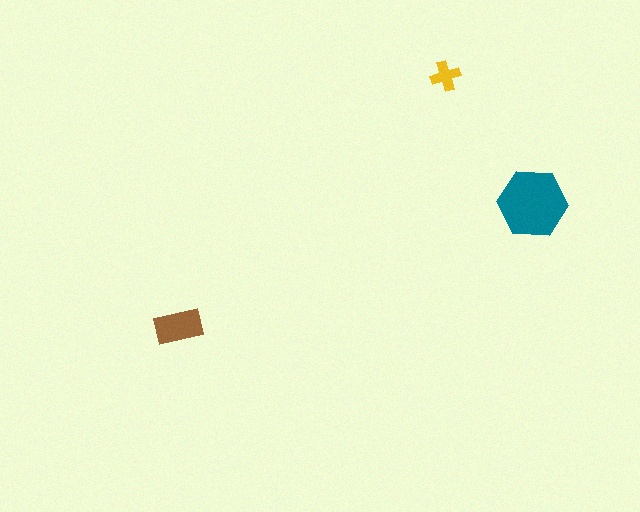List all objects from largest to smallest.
The teal hexagon, the brown rectangle, the yellow cross.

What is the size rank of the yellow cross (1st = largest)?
3rd.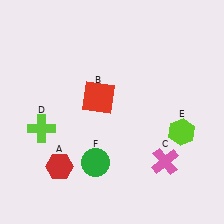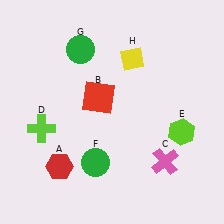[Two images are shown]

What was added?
A green circle (G), a yellow diamond (H) were added in Image 2.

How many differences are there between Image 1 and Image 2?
There are 2 differences between the two images.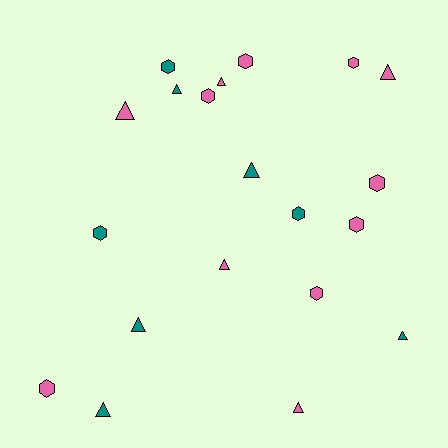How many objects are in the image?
There are 20 objects.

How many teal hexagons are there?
There are 3 teal hexagons.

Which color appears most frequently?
Pink, with 12 objects.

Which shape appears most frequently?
Hexagon, with 10 objects.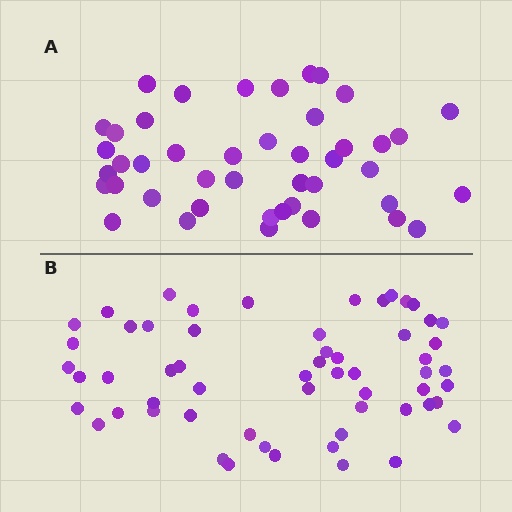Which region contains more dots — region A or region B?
Region B (the bottom region) has more dots.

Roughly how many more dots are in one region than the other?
Region B has approximately 15 more dots than region A.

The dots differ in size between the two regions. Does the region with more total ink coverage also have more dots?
No. Region A has more total ink coverage because its dots are larger, but region B actually contains more individual dots. Total area can be misleading — the number of items is what matters here.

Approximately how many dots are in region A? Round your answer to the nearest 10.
About 40 dots. (The exact count is 44, which rounds to 40.)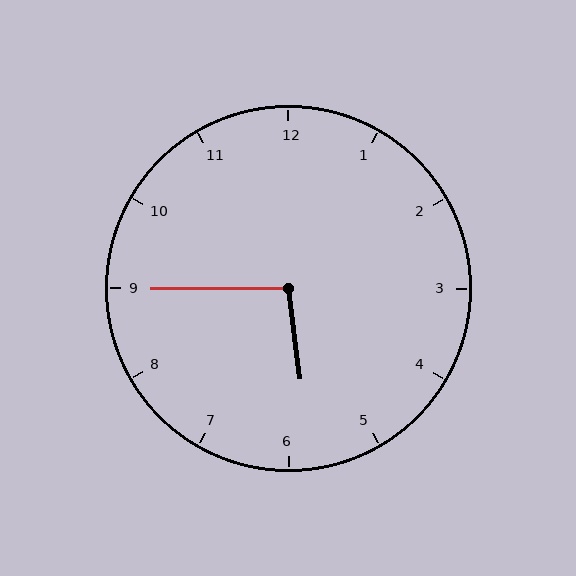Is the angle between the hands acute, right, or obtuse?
It is obtuse.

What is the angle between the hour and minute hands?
Approximately 98 degrees.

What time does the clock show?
5:45.